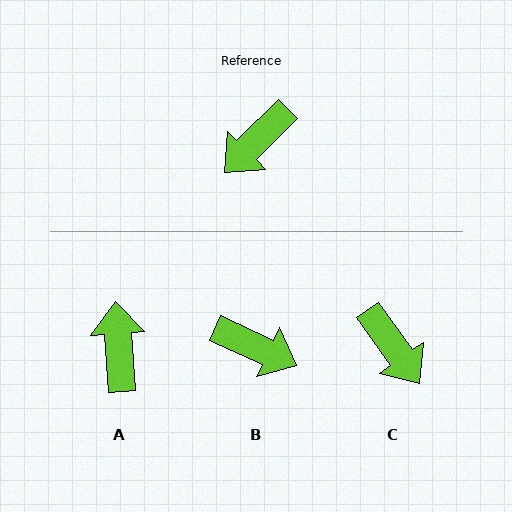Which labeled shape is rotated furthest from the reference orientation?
A, about 131 degrees away.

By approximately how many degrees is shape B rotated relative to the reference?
Approximately 110 degrees counter-clockwise.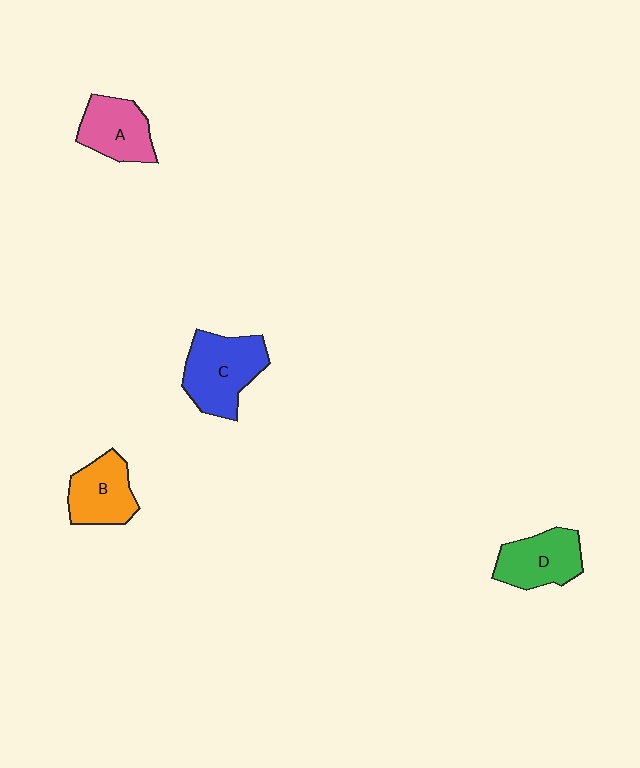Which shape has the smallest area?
Shape A (pink).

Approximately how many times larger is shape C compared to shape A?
Approximately 1.3 times.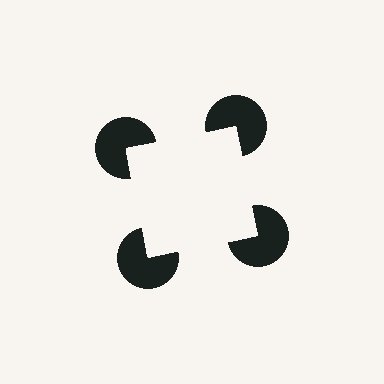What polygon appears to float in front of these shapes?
An illusory square — its edges are inferred from the aligned wedge cuts in the pac-man discs, not physically drawn.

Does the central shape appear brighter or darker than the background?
It typically appears slightly brighter than the background, even though no actual brightness change is drawn.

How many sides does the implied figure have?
4 sides.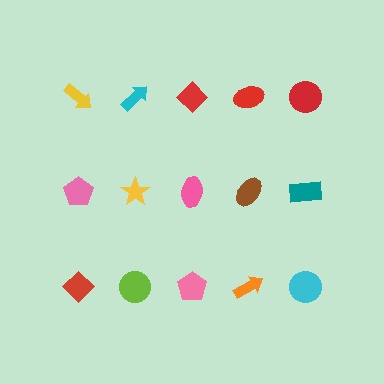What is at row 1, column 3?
A red diamond.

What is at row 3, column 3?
A pink pentagon.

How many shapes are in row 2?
5 shapes.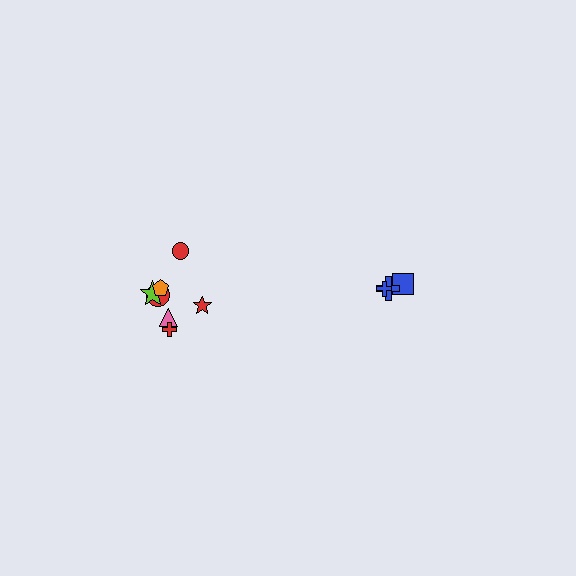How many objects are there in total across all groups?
There are 10 objects.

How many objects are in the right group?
There are 3 objects.